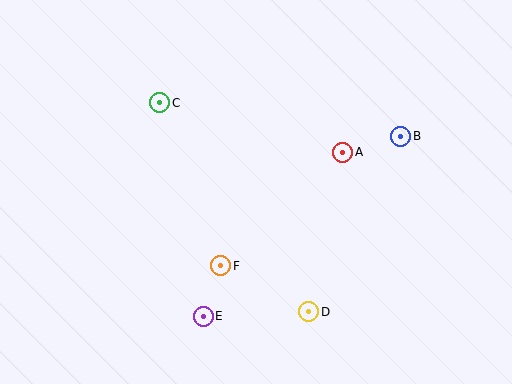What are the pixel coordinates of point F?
Point F is at (221, 266).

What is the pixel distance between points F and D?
The distance between F and D is 99 pixels.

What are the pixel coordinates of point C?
Point C is at (160, 103).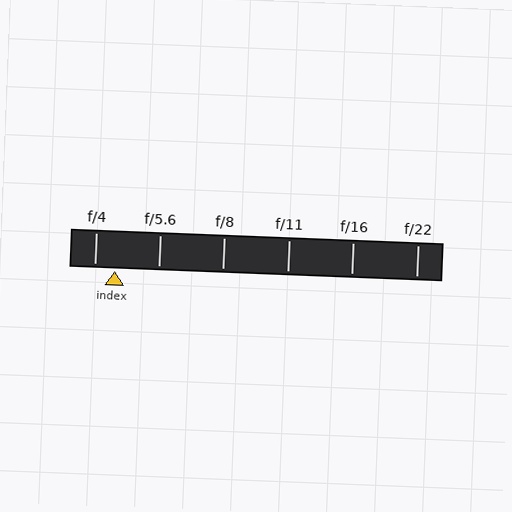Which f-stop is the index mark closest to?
The index mark is closest to f/4.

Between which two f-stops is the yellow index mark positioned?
The index mark is between f/4 and f/5.6.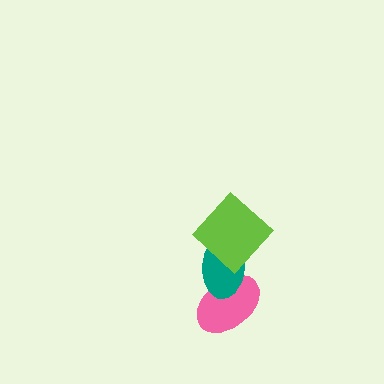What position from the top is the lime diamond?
The lime diamond is 1st from the top.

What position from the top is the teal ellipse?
The teal ellipse is 2nd from the top.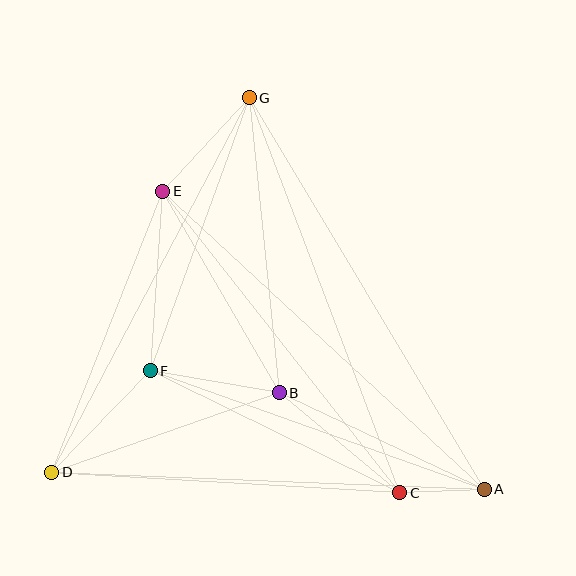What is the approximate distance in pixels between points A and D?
The distance between A and D is approximately 433 pixels.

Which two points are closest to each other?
Points A and C are closest to each other.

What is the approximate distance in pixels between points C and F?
The distance between C and F is approximately 278 pixels.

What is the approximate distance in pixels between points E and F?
The distance between E and F is approximately 180 pixels.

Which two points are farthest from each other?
Points A and G are farthest from each other.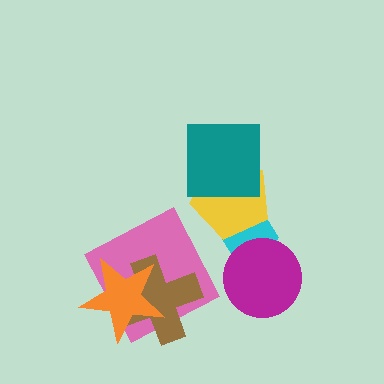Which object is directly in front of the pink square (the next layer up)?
The brown cross is directly in front of the pink square.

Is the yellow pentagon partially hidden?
Yes, it is partially covered by another shape.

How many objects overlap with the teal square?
1 object overlaps with the teal square.